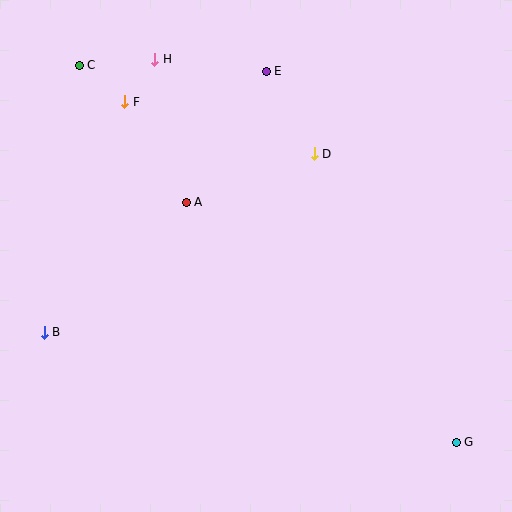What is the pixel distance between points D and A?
The distance between D and A is 137 pixels.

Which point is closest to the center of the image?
Point A at (186, 202) is closest to the center.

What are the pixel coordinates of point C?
Point C is at (79, 65).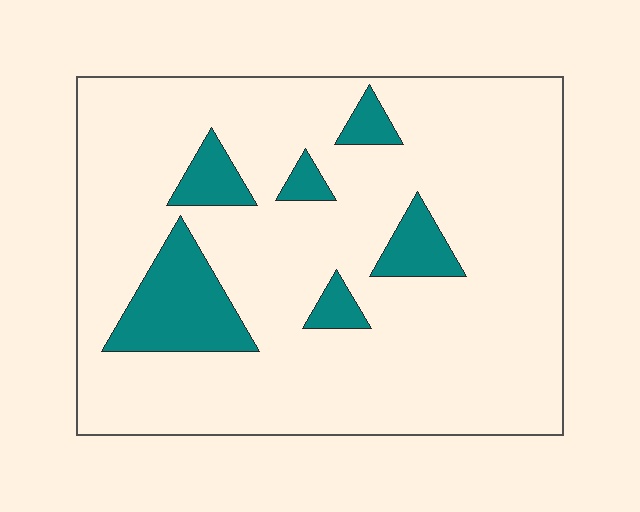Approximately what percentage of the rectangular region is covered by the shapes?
Approximately 15%.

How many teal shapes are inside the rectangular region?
6.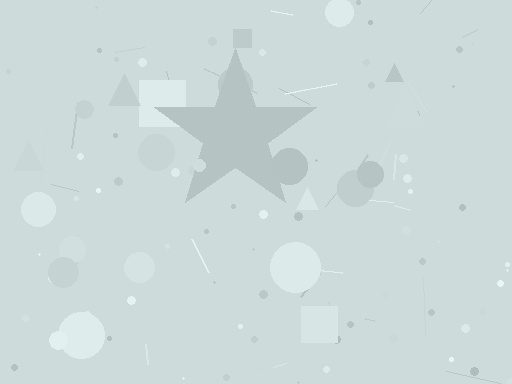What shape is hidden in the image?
A star is hidden in the image.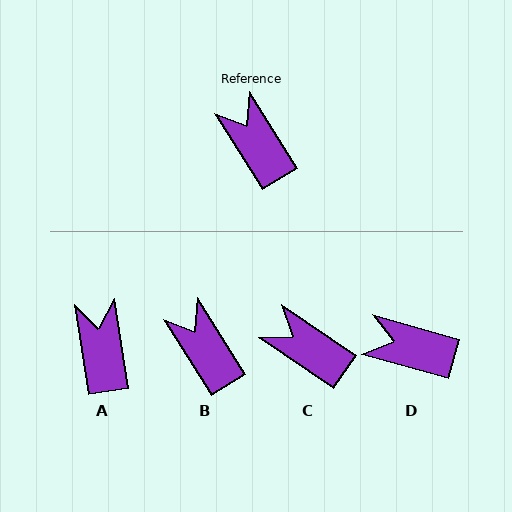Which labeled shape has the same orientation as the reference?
B.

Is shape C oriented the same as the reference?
No, it is off by about 23 degrees.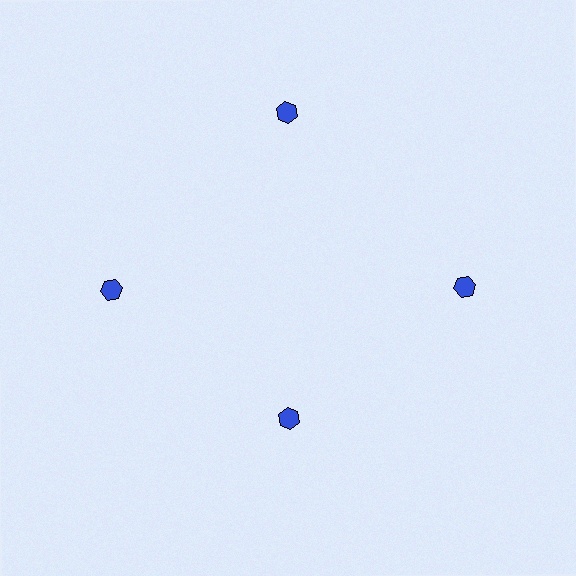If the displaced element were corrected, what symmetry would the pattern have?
It would have 4-fold rotational symmetry — the pattern would map onto itself every 90 degrees.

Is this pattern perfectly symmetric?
No. The 4 blue hexagons are arranged in a ring, but one element near the 6 o'clock position is pulled inward toward the center, breaking the 4-fold rotational symmetry.